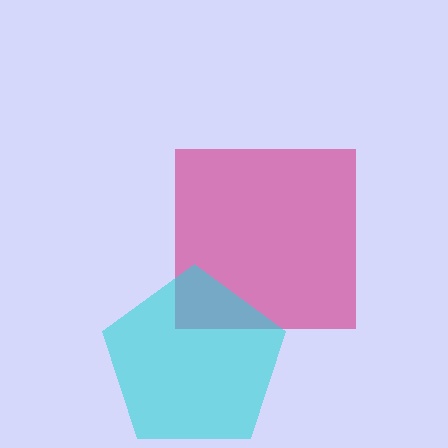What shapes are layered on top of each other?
The layered shapes are: a magenta square, a cyan pentagon.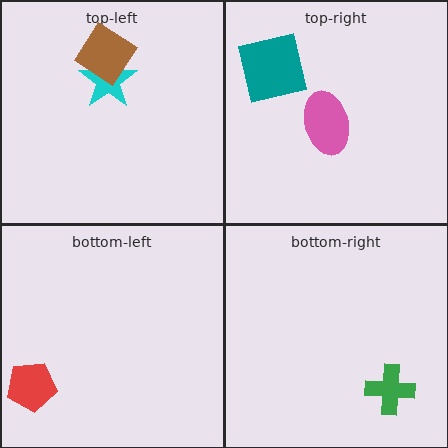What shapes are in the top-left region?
The cyan star, the brown diamond.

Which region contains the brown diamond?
The top-left region.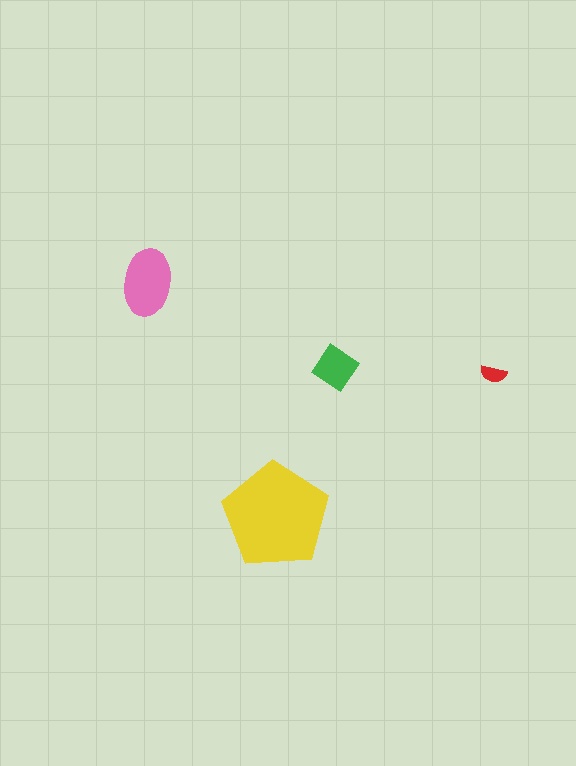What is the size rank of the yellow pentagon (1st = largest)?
1st.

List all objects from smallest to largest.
The red semicircle, the green diamond, the pink ellipse, the yellow pentagon.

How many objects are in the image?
There are 4 objects in the image.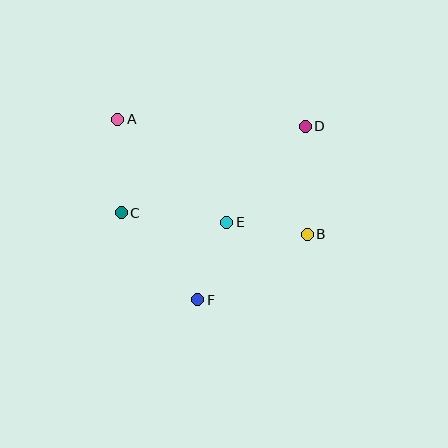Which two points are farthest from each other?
Points A and B are farthest from each other.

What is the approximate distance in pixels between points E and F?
The distance between E and F is approximately 83 pixels.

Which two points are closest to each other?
Points B and E are closest to each other.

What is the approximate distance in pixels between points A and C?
The distance between A and C is approximately 94 pixels.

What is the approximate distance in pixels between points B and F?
The distance between B and F is approximately 127 pixels.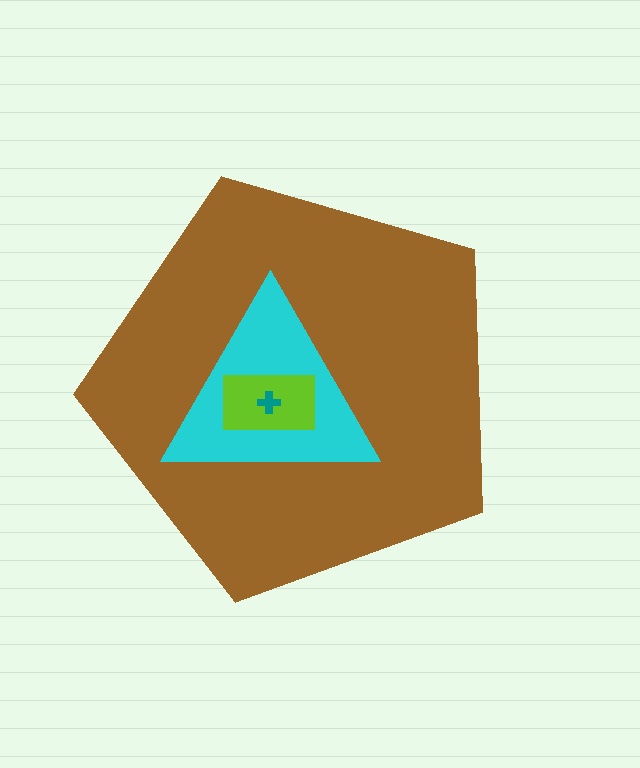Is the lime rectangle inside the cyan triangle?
Yes.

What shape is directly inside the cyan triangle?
The lime rectangle.